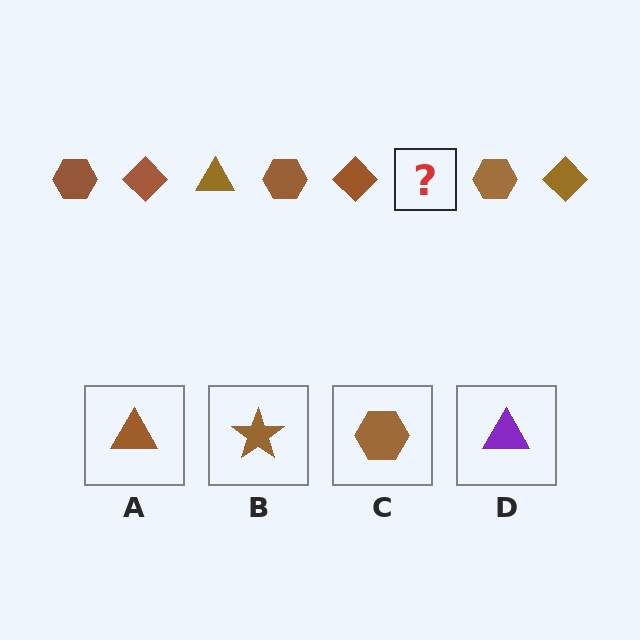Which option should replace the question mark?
Option A.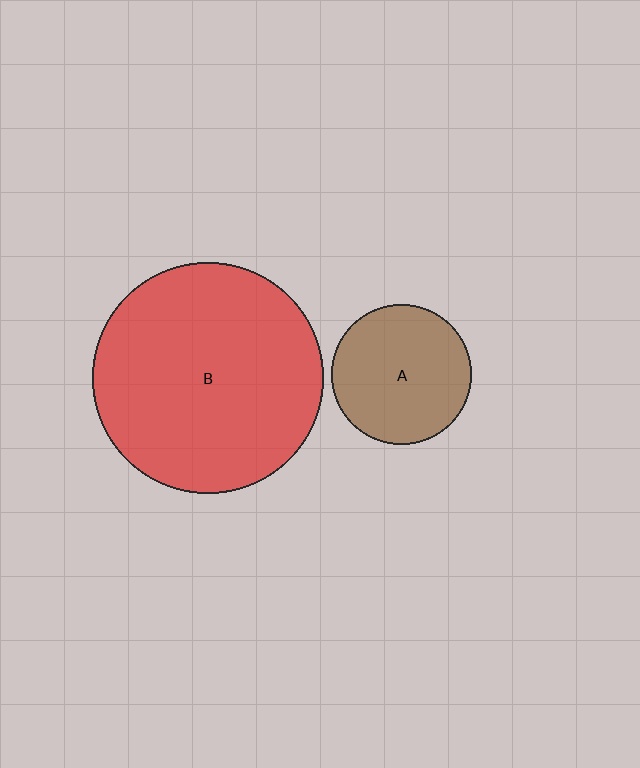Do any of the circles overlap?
No, none of the circles overlap.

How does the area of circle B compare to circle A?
Approximately 2.7 times.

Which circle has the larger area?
Circle B (red).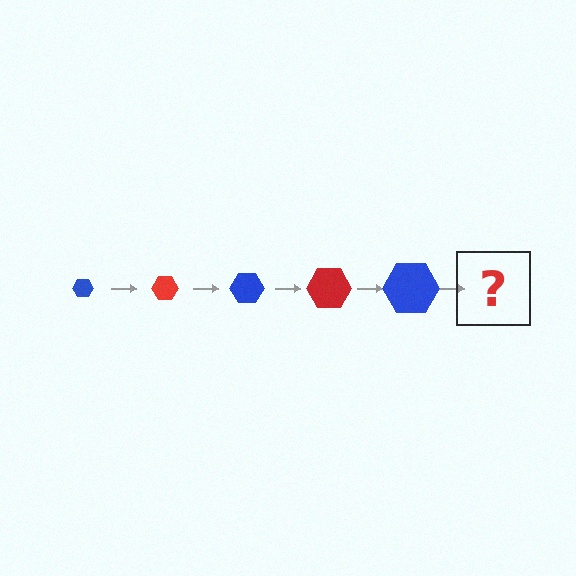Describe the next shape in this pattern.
It should be a red hexagon, larger than the previous one.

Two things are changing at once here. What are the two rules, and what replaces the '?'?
The two rules are that the hexagon grows larger each step and the color cycles through blue and red. The '?' should be a red hexagon, larger than the previous one.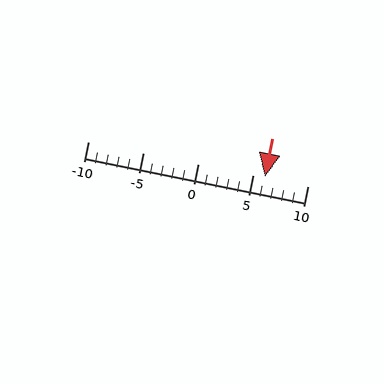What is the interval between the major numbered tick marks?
The major tick marks are spaced 5 units apart.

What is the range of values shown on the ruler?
The ruler shows values from -10 to 10.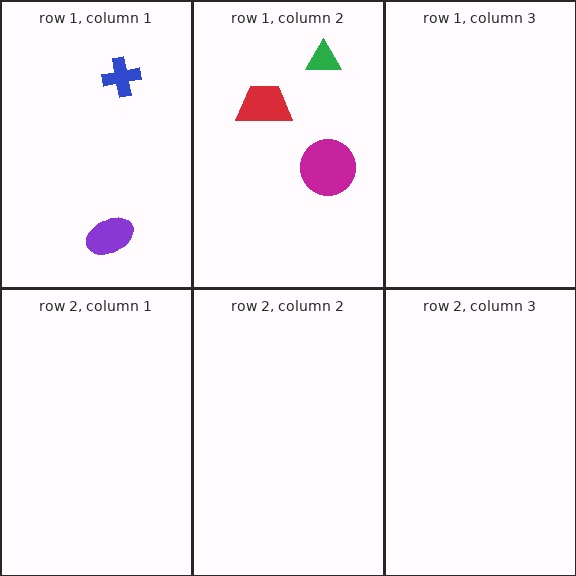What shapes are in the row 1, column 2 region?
The red trapezoid, the magenta circle, the green triangle.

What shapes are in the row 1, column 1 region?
The purple ellipse, the blue cross.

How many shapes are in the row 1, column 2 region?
3.